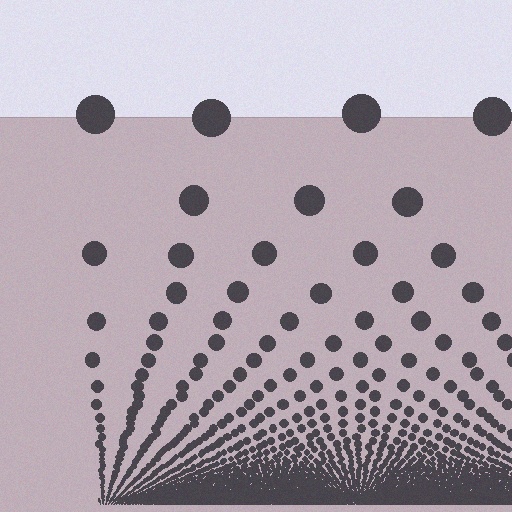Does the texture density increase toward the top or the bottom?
Density increases toward the bottom.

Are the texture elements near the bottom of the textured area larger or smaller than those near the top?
Smaller. The gradient is inverted — elements near the bottom are smaller and denser.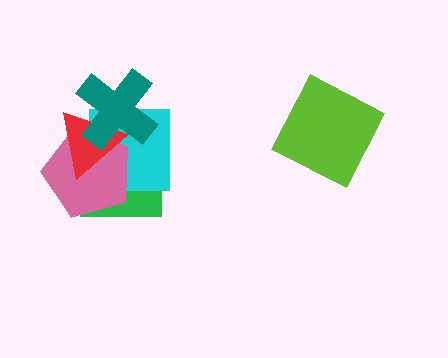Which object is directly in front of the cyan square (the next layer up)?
The pink pentagon is directly in front of the cyan square.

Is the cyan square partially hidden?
Yes, it is partially covered by another shape.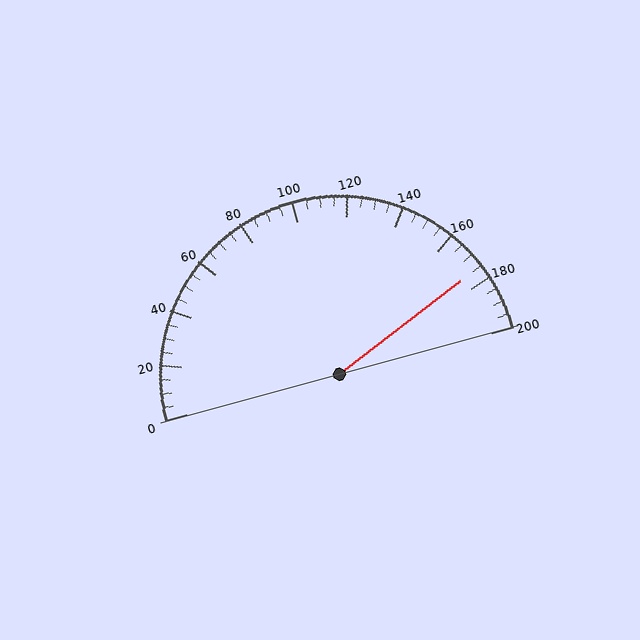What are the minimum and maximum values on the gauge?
The gauge ranges from 0 to 200.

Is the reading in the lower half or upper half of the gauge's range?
The reading is in the upper half of the range (0 to 200).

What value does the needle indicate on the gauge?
The needle indicates approximately 175.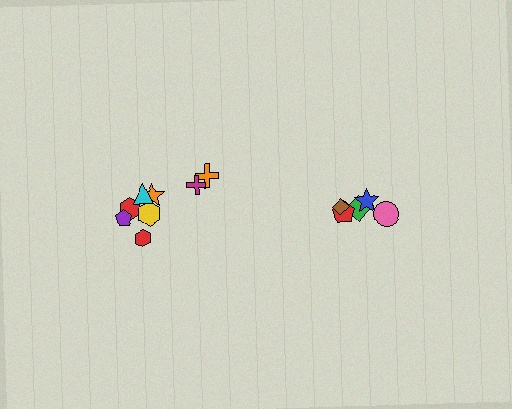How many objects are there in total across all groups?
There are 13 objects.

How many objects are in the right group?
There are 5 objects.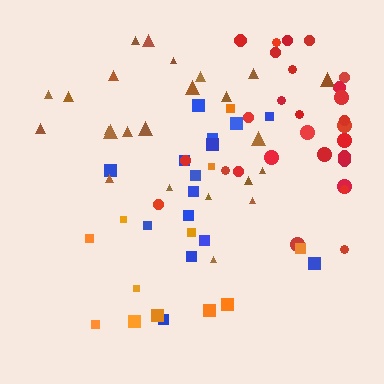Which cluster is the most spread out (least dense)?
Orange.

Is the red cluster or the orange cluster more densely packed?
Red.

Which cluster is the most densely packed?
Red.